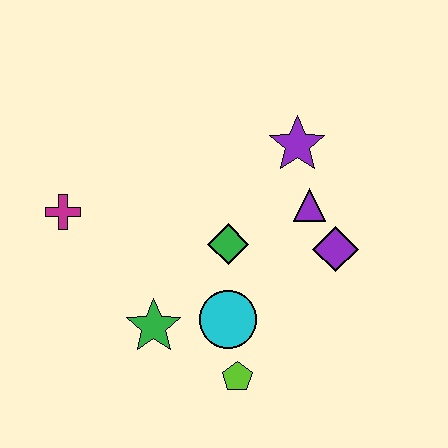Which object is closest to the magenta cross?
The green star is closest to the magenta cross.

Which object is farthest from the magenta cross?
The purple diamond is farthest from the magenta cross.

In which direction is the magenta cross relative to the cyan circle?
The magenta cross is to the left of the cyan circle.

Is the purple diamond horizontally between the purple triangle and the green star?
No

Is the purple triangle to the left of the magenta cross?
No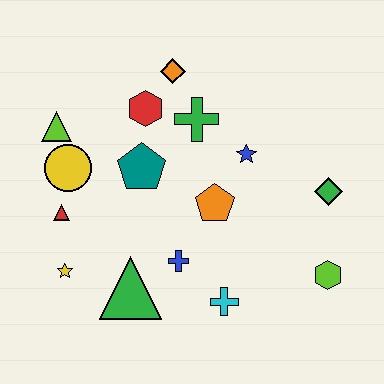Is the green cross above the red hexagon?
No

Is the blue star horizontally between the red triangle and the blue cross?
No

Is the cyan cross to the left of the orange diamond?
No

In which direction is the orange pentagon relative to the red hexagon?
The orange pentagon is below the red hexagon.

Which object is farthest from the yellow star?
The green diamond is farthest from the yellow star.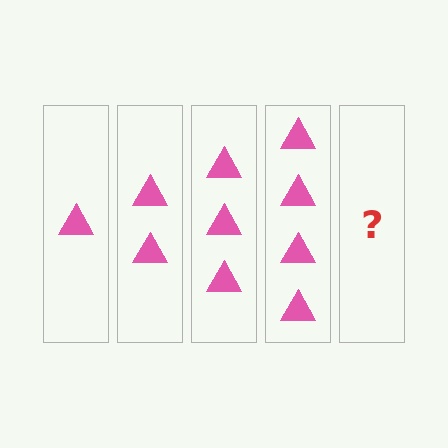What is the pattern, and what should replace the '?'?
The pattern is that each step adds one more triangle. The '?' should be 5 triangles.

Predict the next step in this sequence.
The next step is 5 triangles.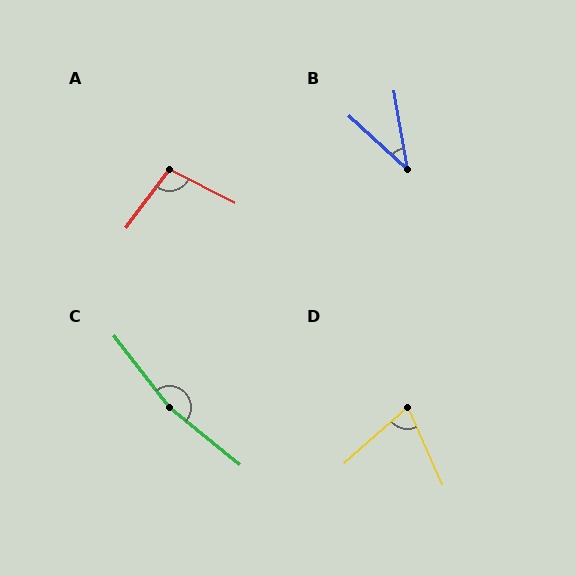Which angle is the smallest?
B, at approximately 38 degrees.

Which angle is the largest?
C, at approximately 167 degrees.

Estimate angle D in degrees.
Approximately 72 degrees.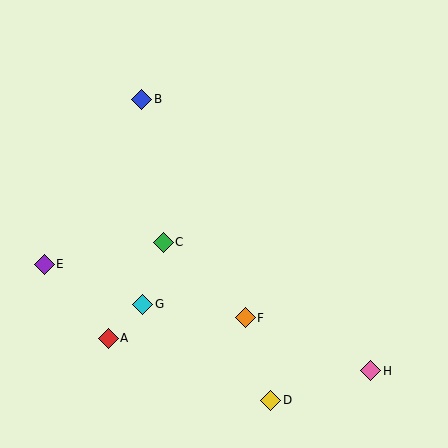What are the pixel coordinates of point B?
Point B is at (142, 99).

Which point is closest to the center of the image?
Point C at (163, 242) is closest to the center.